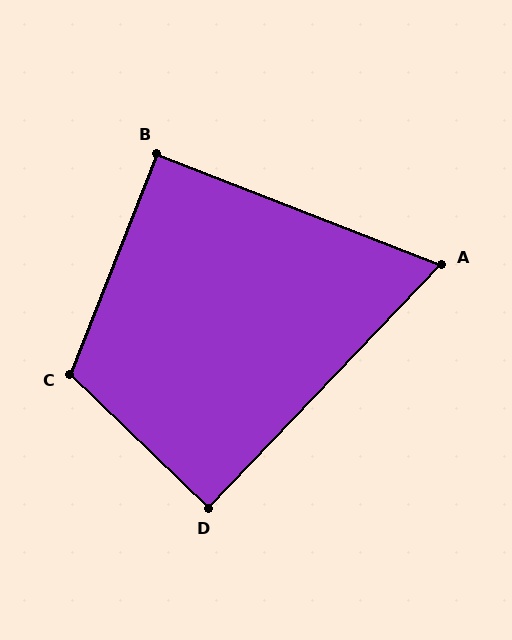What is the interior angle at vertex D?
Approximately 90 degrees (approximately right).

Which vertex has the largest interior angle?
C, at approximately 113 degrees.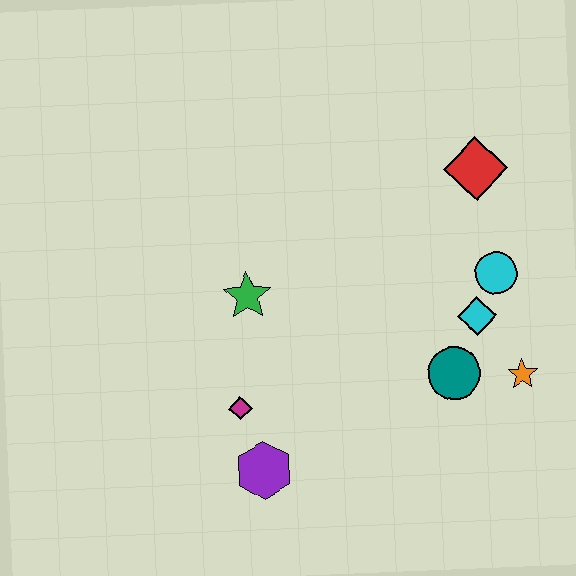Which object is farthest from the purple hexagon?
The red diamond is farthest from the purple hexagon.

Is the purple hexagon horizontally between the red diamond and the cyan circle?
No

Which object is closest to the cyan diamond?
The cyan circle is closest to the cyan diamond.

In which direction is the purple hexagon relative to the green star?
The purple hexagon is below the green star.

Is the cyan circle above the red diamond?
No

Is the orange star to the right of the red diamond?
Yes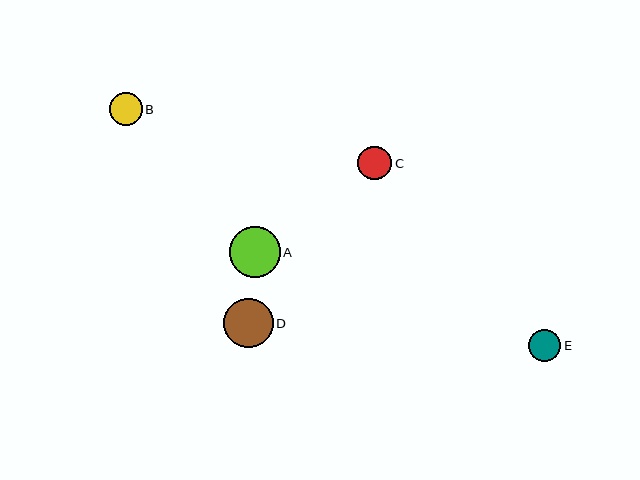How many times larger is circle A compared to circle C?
Circle A is approximately 1.5 times the size of circle C.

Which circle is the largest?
Circle A is the largest with a size of approximately 51 pixels.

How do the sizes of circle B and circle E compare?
Circle B and circle E are approximately the same size.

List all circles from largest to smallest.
From largest to smallest: A, D, C, B, E.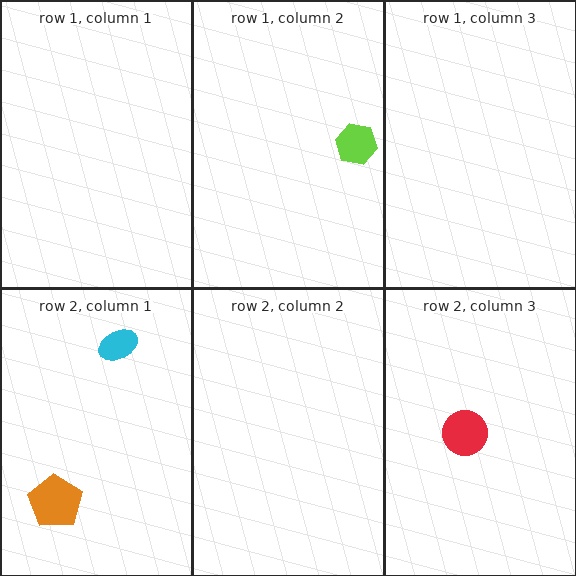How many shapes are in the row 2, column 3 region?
1.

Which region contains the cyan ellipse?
The row 2, column 1 region.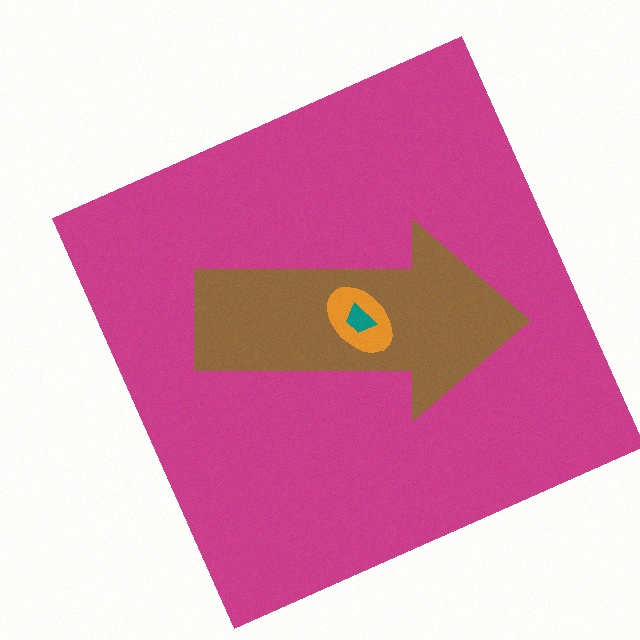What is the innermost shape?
The teal trapezoid.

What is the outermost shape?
The magenta square.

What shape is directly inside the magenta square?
The brown arrow.